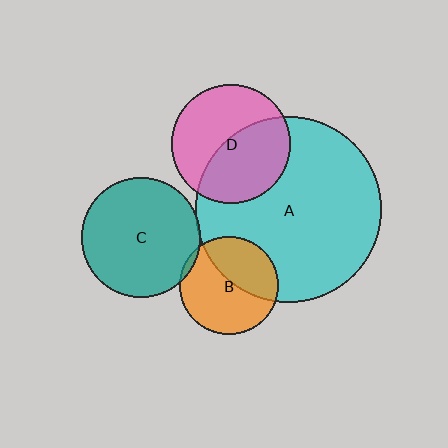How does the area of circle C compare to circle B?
Approximately 1.5 times.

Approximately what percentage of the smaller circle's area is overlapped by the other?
Approximately 50%.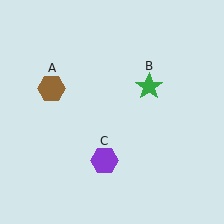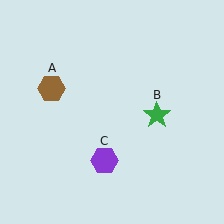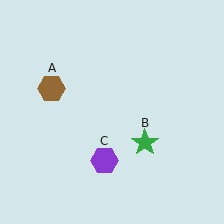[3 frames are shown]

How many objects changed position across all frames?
1 object changed position: green star (object B).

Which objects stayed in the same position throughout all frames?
Brown hexagon (object A) and purple hexagon (object C) remained stationary.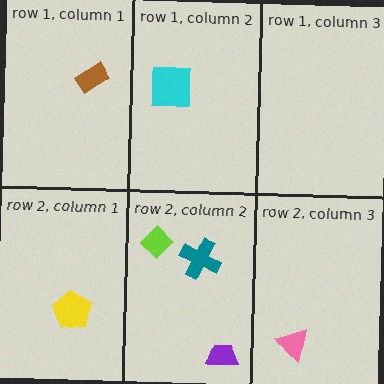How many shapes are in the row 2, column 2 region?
3.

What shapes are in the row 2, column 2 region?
The purple trapezoid, the lime diamond, the teal cross.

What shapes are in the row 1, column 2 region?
The cyan square.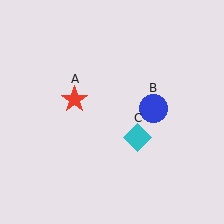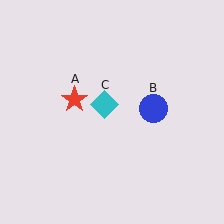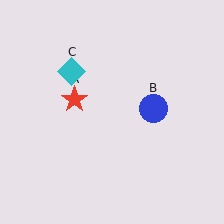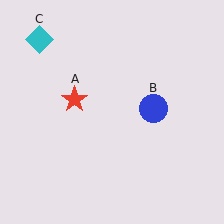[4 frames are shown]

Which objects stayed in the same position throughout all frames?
Red star (object A) and blue circle (object B) remained stationary.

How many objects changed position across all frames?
1 object changed position: cyan diamond (object C).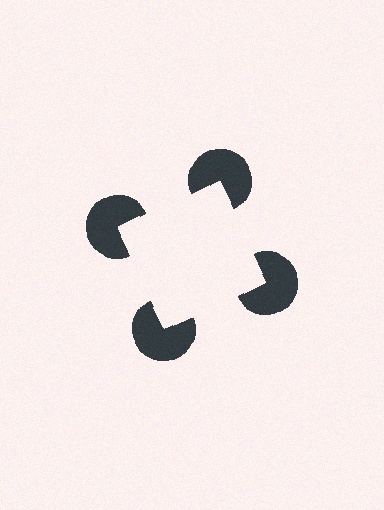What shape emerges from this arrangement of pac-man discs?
An illusory square — its edges are inferred from the aligned wedge cuts in the pac-man discs, not physically drawn.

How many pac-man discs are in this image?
There are 4 — one at each vertex of the illusory square.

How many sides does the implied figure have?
4 sides.